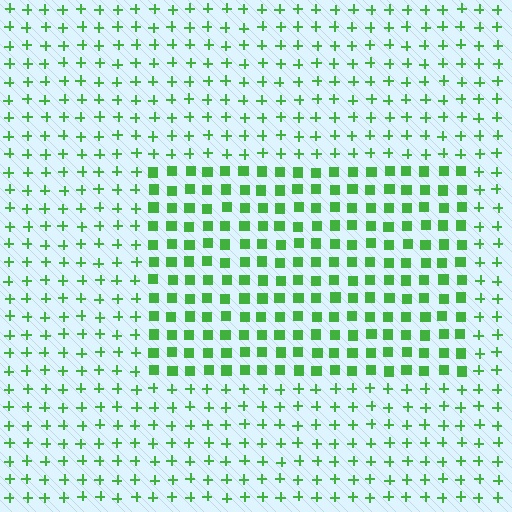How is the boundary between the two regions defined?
The boundary is defined by a change in element shape: squares inside vs. plus signs outside. All elements share the same color and spacing.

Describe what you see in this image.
The image is filled with small green elements arranged in a uniform grid. A rectangle-shaped region contains squares, while the surrounding area contains plus signs. The boundary is defined purely by the change in element shape.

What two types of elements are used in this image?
The image uses squares inside the rectangle region and plus signs outside it.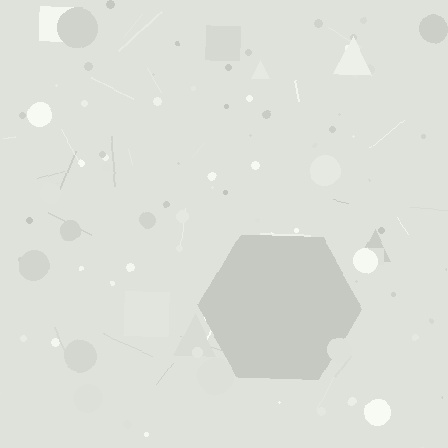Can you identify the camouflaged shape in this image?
The camouflaged shape is a hexagon.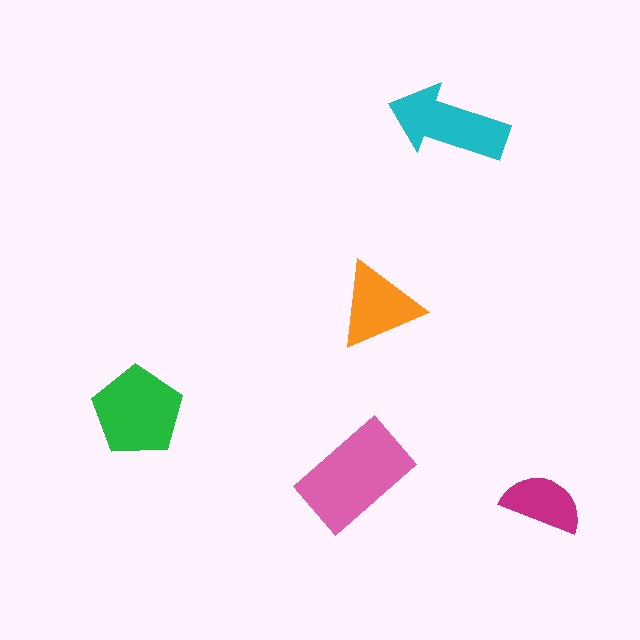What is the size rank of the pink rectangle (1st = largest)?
1st.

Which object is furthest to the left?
The green pentagon is leftmost.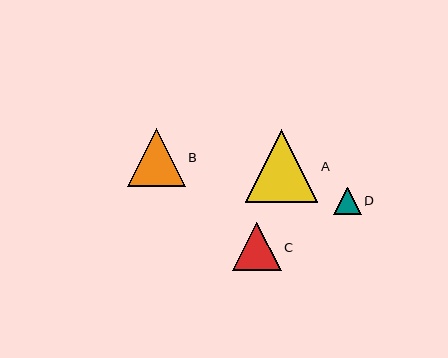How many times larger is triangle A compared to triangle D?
Triangle A is approximately 2.6 times the size of triangle D.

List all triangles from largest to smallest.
From largest to smallest: A, B, C, D.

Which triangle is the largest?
Triangle A is the largest with a size of approximately 72 pixels.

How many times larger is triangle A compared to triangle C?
Triangle A is approximately 1.5 times the size of triangle C.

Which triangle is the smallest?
Triangle D is the smallest with a size of approximately 27 pixels.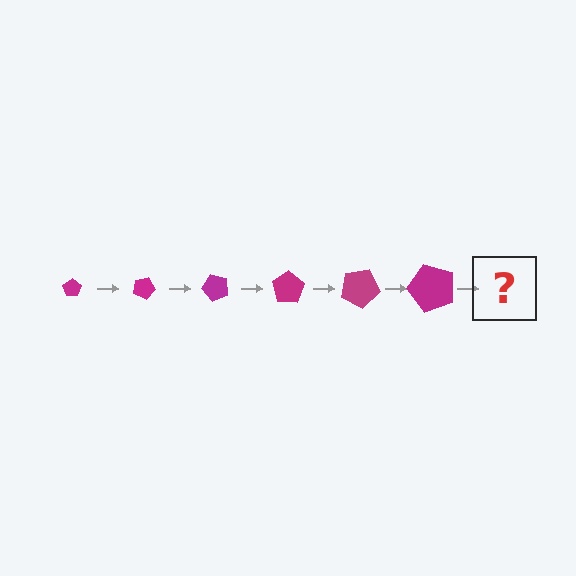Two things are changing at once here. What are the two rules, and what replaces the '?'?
The two rules are that the pentagon grows larger each step and it rotates 25 degrees each step. The '?' should be a pentagon, larger than the previous one and rotated 150 degrees from the start.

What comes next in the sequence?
The next element should be a pentagon, larger than the previous one and rotated 150 degrees from the start.